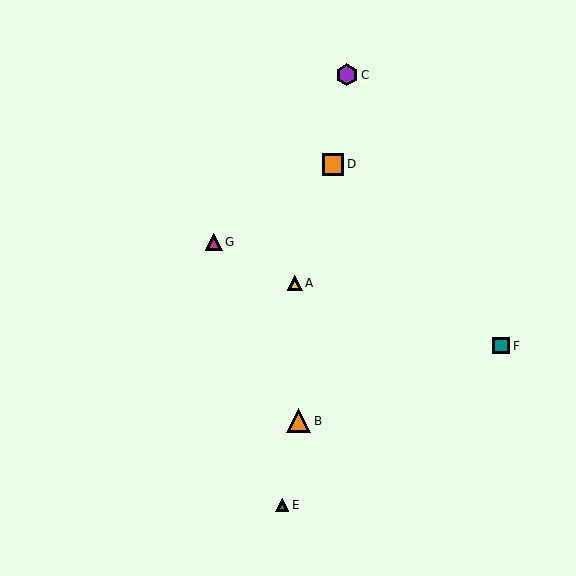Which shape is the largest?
The orange triangle (labeled B) is the largest.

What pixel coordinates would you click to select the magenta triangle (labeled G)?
Click at (214, 242) to select the magenta triangle G.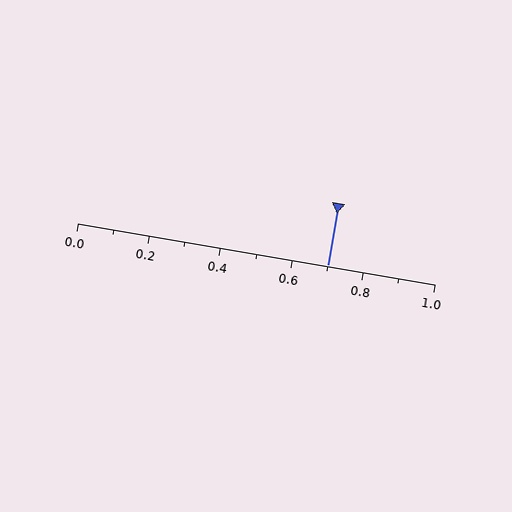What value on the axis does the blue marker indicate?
The marker indicates approximately 0.7.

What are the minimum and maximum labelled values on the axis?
The axis runs from 0.0 to 1.0.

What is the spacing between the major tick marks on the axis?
The major ticks are spaced 0.2 apart.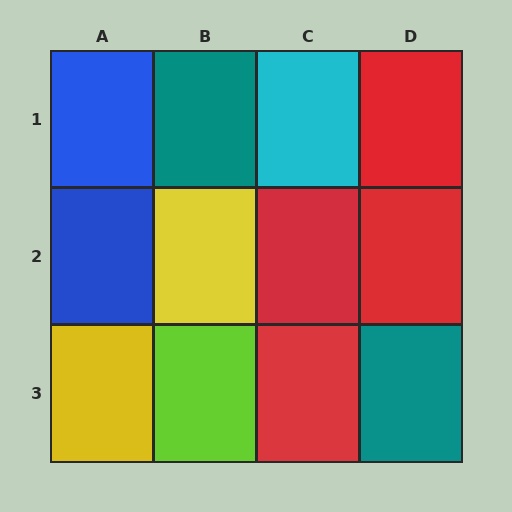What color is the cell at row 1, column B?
Teal.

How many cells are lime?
1 cell is lime.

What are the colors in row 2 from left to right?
Blue, yellow, red, red.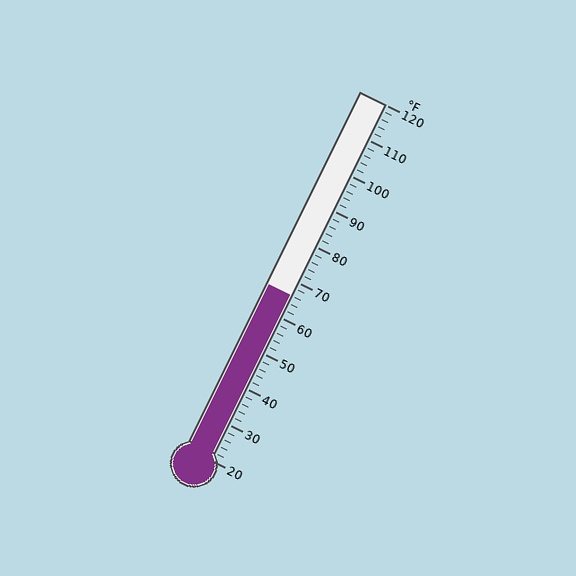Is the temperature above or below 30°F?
The temperature is above 30°F.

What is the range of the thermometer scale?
The thermometer scale ranges from 20°F to 120°F.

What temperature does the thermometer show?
The thermometer shows approximately 66°F.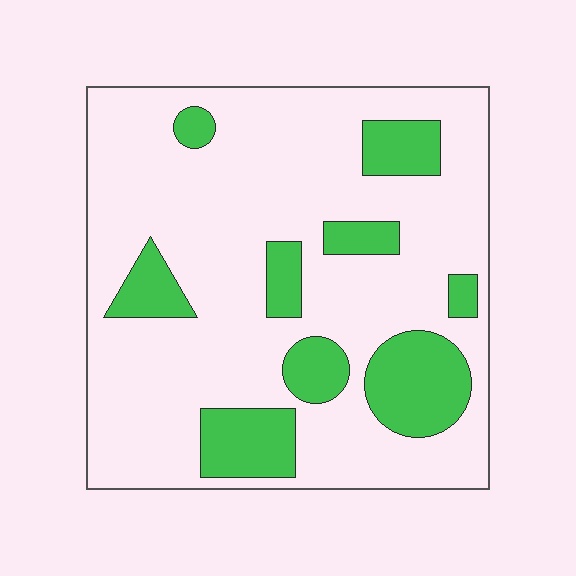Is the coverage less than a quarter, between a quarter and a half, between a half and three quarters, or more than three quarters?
Less than a quarter.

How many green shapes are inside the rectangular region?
9.